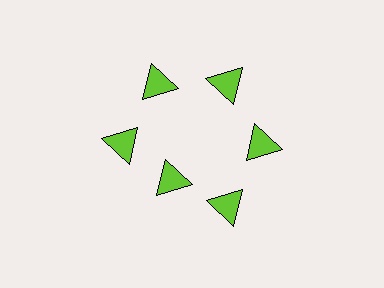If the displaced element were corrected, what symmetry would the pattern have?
It would have 6-fold rotational symmetry — the pattern would map onto itself every 60 degrees.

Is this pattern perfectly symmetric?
No. The 6 lime triangles are arranged in a ring, but one element near the 7 o'clock position is pulled inward toward the center, breaking the 6-fold rotational symmetry.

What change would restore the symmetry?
The symmetry would be restored by moving it outward, back onto the ring so that all 6 triangles sit at equal angles and equal distance from the center.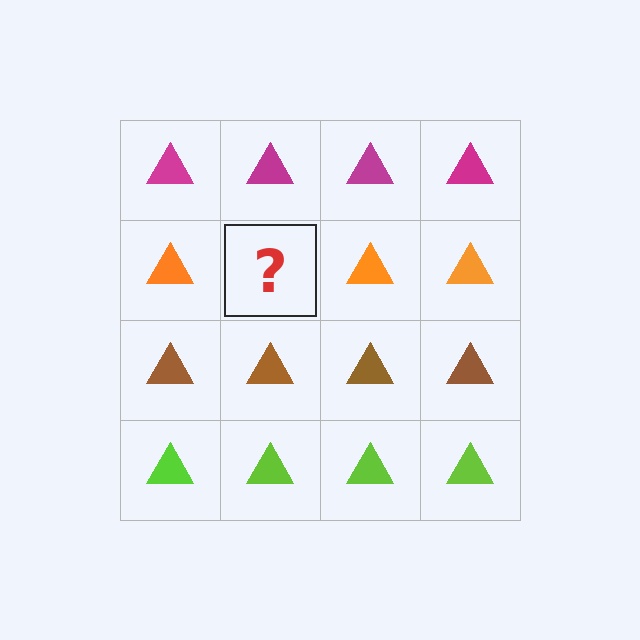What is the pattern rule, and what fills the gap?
The rule is that each row has a consistent color. The gap should be filled with an orange triangle.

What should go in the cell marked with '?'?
The missing cell should contain an orange triangle.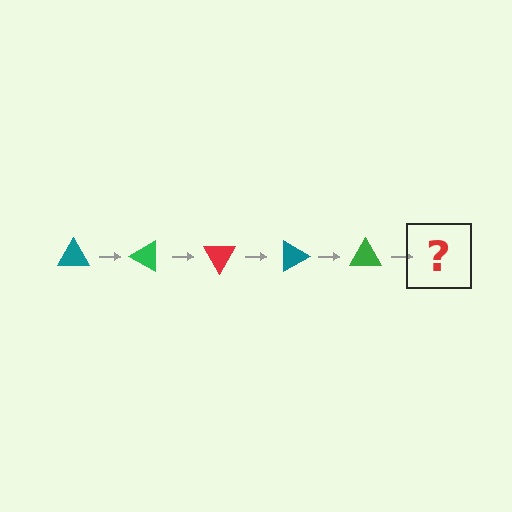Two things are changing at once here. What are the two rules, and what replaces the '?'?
The two rules are that it rotates 30 degrees each step and the color cycles through teal, green, and red. The '?' should be a red triangle, rotated 150 degrees from the start.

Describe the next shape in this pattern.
It should be a red triangle, rotated 150 degrees from the start.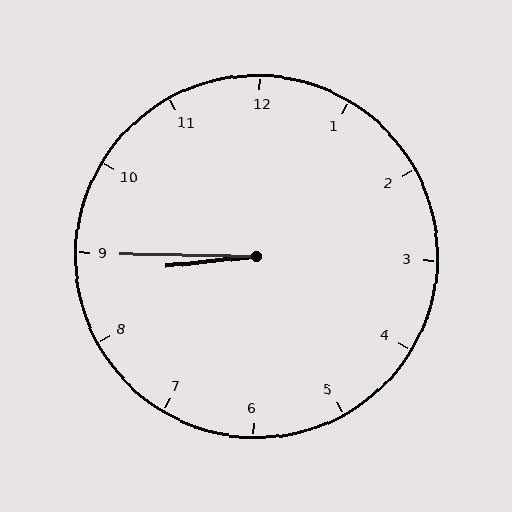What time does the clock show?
8:45.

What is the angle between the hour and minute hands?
Approximately 8 degrees.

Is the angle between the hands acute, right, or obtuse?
It is acute.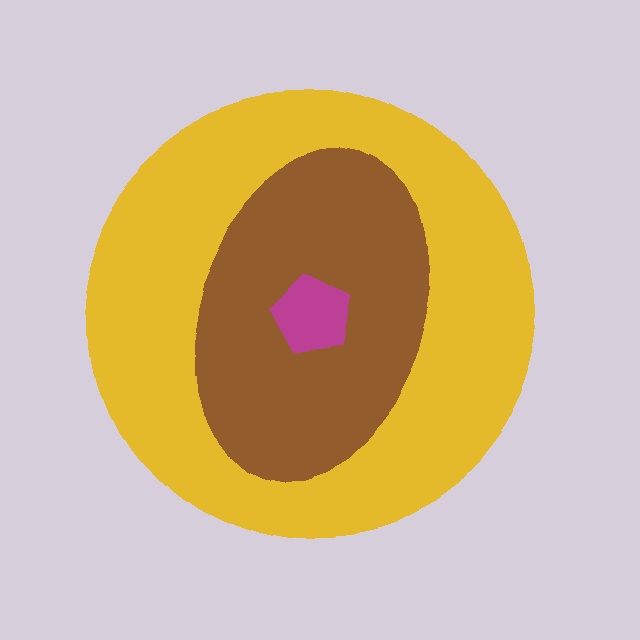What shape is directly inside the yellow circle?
The brown ellipse.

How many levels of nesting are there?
3.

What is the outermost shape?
The yellow circle.